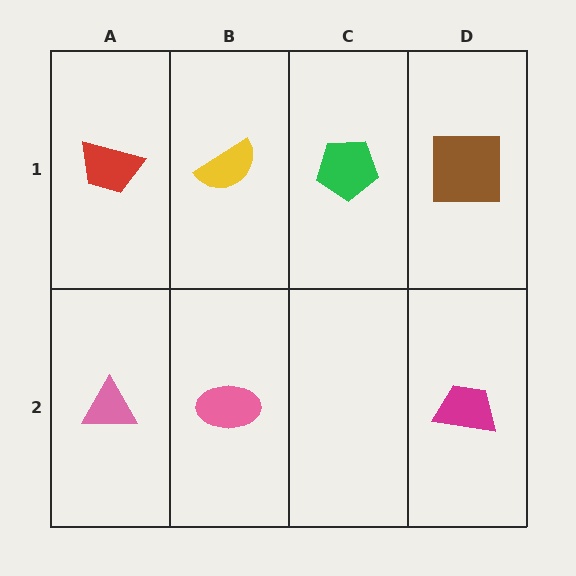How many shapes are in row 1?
4 shapes.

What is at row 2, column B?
A pink ellipse.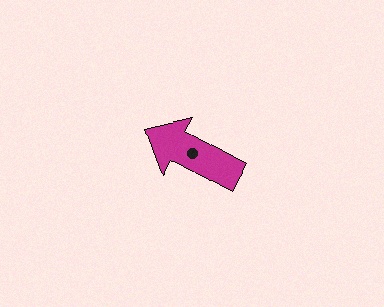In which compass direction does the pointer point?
Northwest.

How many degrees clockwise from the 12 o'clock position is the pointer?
Approximately 298 degrees.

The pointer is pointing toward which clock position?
Roughly 10 o'clock.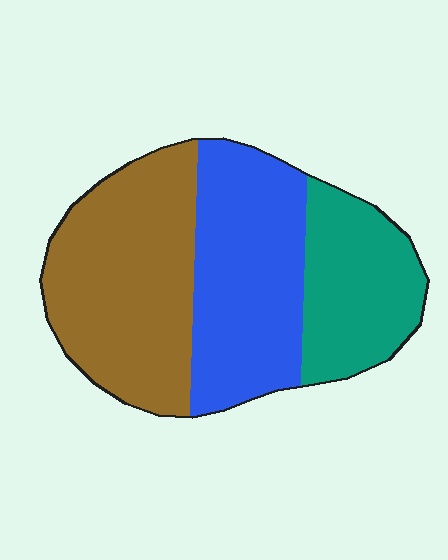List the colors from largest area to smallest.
From largest to smallest: brown, blue, teal.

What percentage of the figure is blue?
Blue covers around 35% of the figure.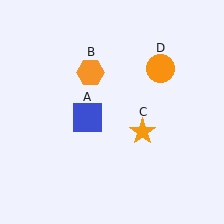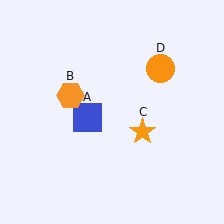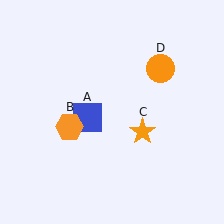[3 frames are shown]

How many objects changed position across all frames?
1 object changed position: orange hexagon (object B).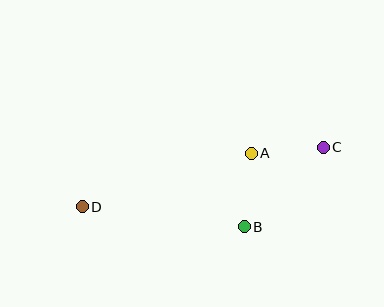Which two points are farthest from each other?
Points C and D are farthest from each other.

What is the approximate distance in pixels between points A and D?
The distance between A and D is approximately 177 pixels.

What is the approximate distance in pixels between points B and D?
The distance between B and D is approximately 163 pixels.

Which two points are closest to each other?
Points A and C are closest to each other.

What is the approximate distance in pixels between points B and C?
The distance between B and C is approximately 112 pixels.